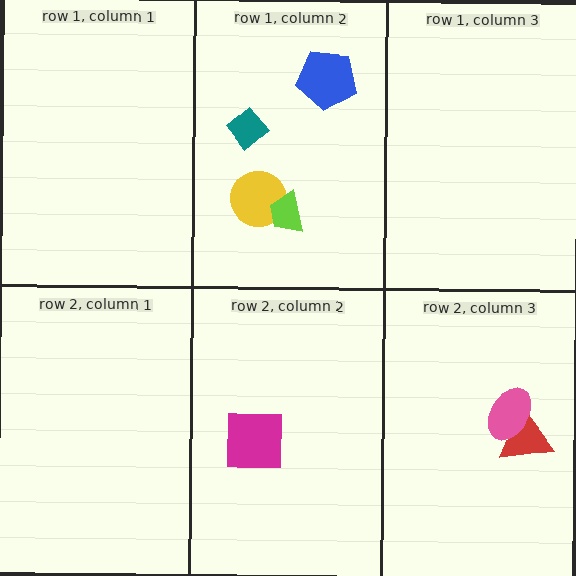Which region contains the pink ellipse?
The row 2, column 3 region.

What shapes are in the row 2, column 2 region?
The magenta square.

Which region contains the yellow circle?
The row 1, column 2 region.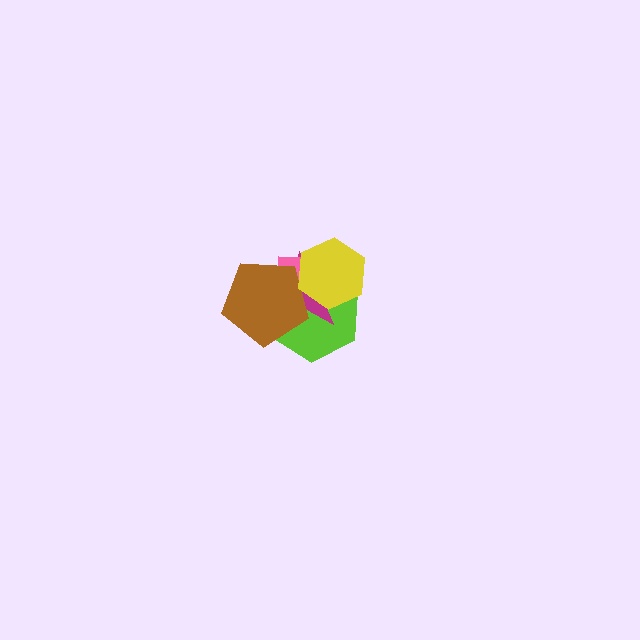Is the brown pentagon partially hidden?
Yes, it is partially covered by another shape.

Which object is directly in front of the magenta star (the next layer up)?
The pink square is directly in front of the magenta star.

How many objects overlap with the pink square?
4 objects overlap with the pink square.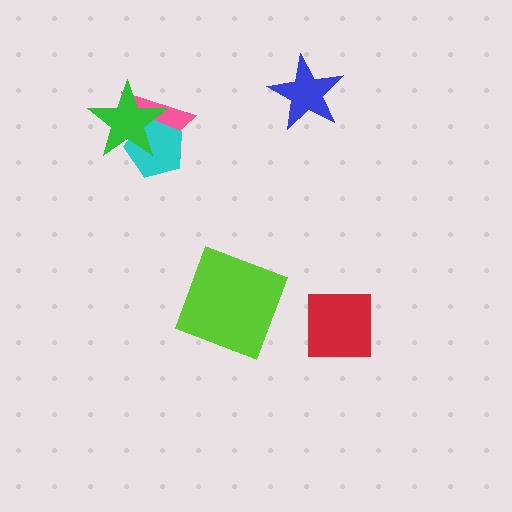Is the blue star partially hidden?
No, no other shape covers it.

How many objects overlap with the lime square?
0 objects overlap with the lime square.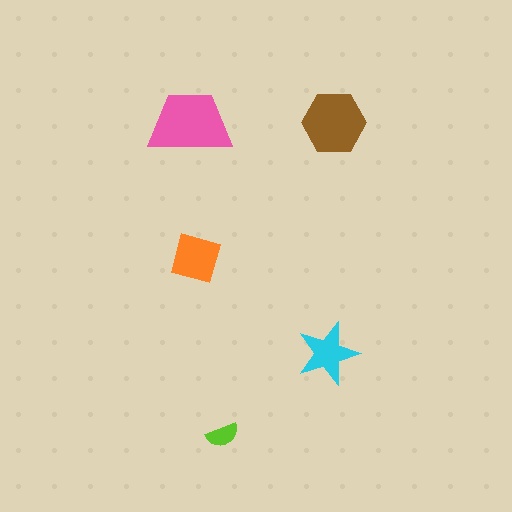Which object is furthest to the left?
The pink trapezoid is leftmost.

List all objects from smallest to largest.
The lime semicircle, the cyan star, the orange diamond, the brown hexagon, the pink trapezoid.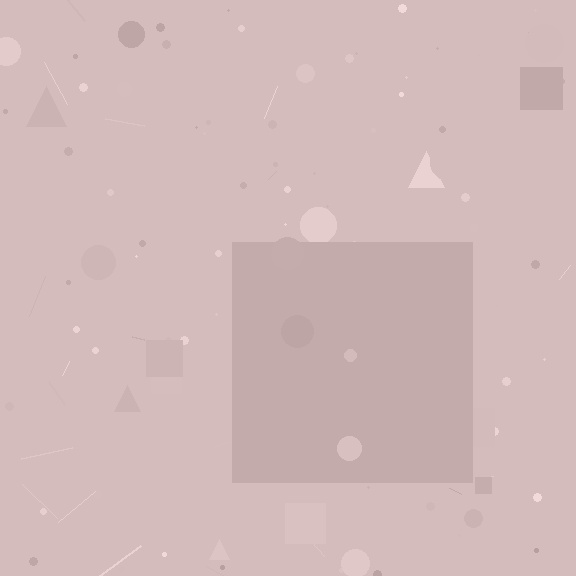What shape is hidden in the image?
A square is hidden in the image.